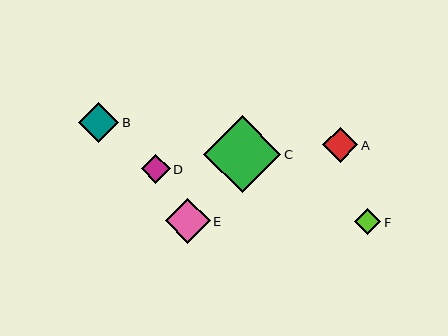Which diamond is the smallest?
Diamond F is the smallest with a size of approximately 26 pixels.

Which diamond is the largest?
Diamond C is the largest with a size of approximately 77 pixels.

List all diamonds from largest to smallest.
From largest to smallest: C, E, B, A, D, F.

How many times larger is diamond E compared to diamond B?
Diamond E is approximately 1.1 times the size of diamond B.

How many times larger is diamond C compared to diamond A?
Diamond C is approximately 2.2 times the size of diamond A.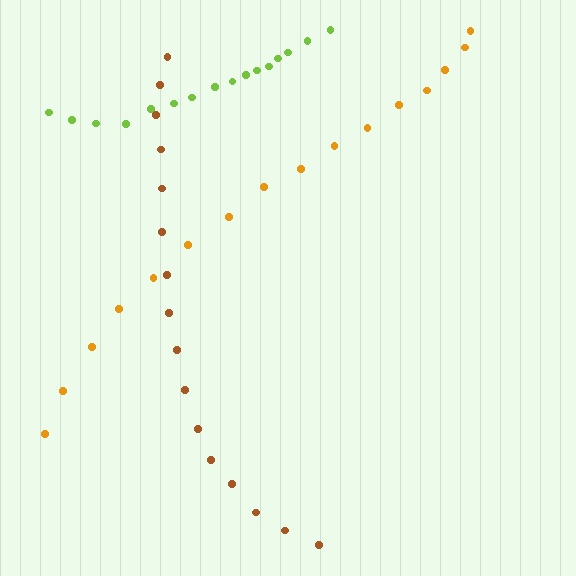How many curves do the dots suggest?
There are 3 distinct paths.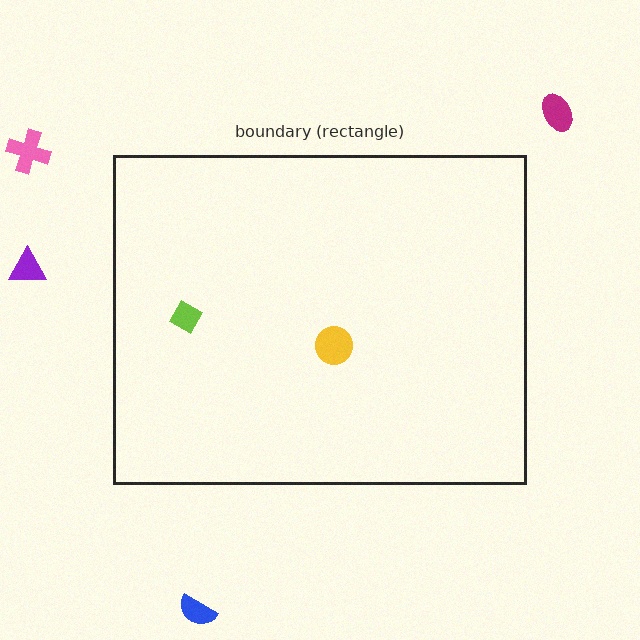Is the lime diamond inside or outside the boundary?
Inside.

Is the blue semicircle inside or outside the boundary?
Outside.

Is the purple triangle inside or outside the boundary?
Outside.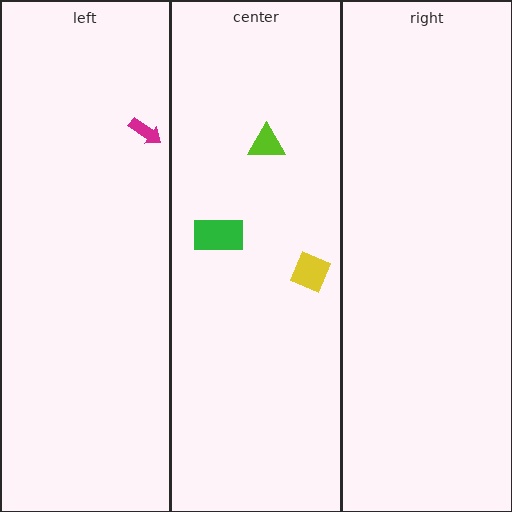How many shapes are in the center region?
3.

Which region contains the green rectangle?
The center region.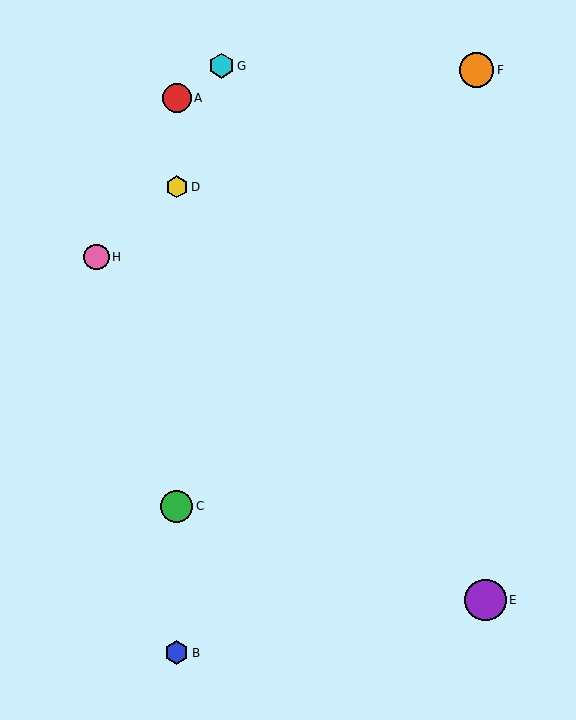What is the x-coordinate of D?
Object D is at x≈177.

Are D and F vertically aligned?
No, D is at x≈177 and F is at x≈477.